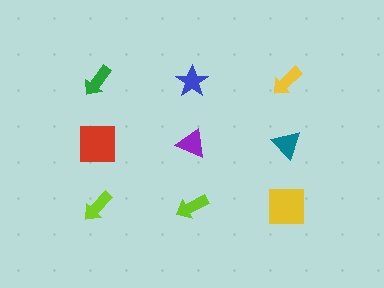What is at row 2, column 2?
A purple triangle.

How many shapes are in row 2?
3 shapes.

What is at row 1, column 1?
A green arrow.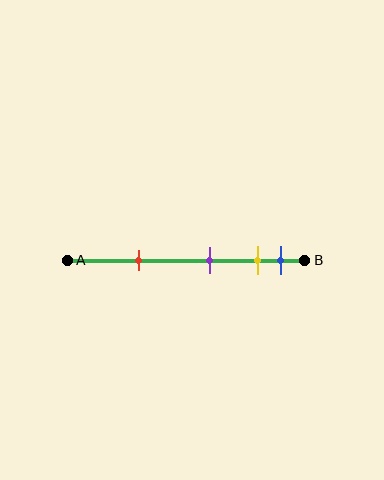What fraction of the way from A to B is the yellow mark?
The yellow mark is approximately 80% (0.8) of the way from A to B.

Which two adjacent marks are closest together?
The yellow and blue marks are the closest adjacent pair.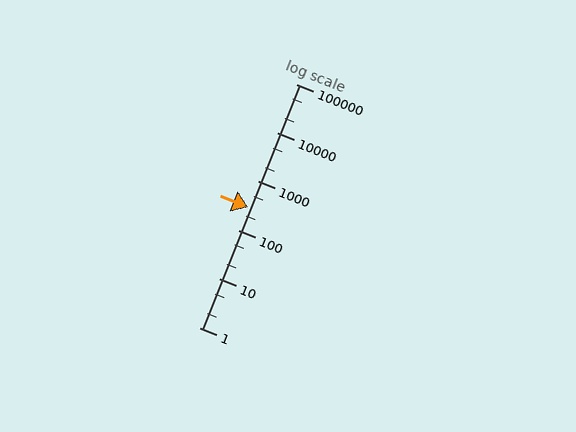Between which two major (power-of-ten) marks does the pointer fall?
The pointer is between 100 and 1000.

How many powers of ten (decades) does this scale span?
The scale spans 5 decades, from 1 to 100000.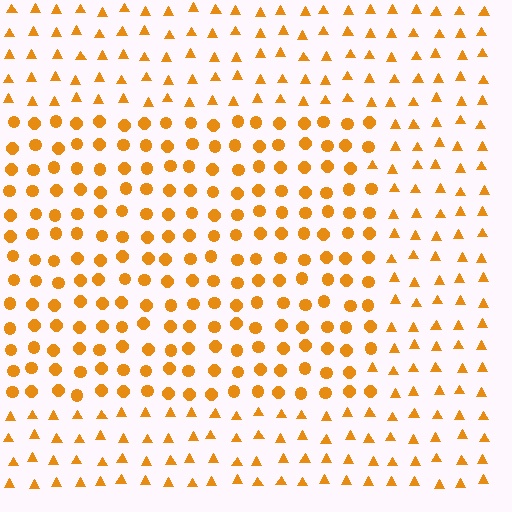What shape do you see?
I see a rectangle.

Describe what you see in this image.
The image is filled with small orange elements arranged in a uniform grid. A rectangle-shaped region contains circles, while the surrounding area contains triangles. The boundary is defined purely by the change in element shape.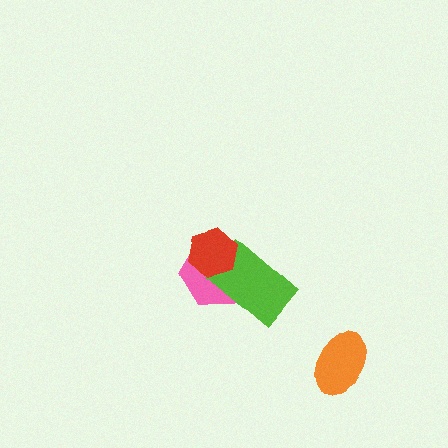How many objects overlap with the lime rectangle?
2 objects overlap with the lime rectangle.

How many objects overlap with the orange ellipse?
0 objects overlap with the orange ellipse.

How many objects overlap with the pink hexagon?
2 objects overlap with the pink hexagon.